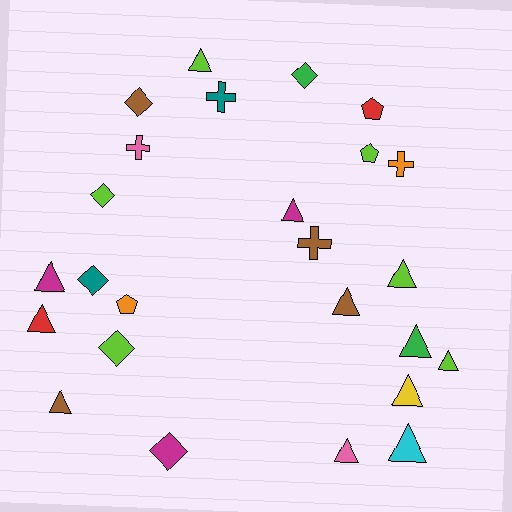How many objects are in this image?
There are 25 objects.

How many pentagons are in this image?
There are 3 pentagons.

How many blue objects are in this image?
There are no blue objects.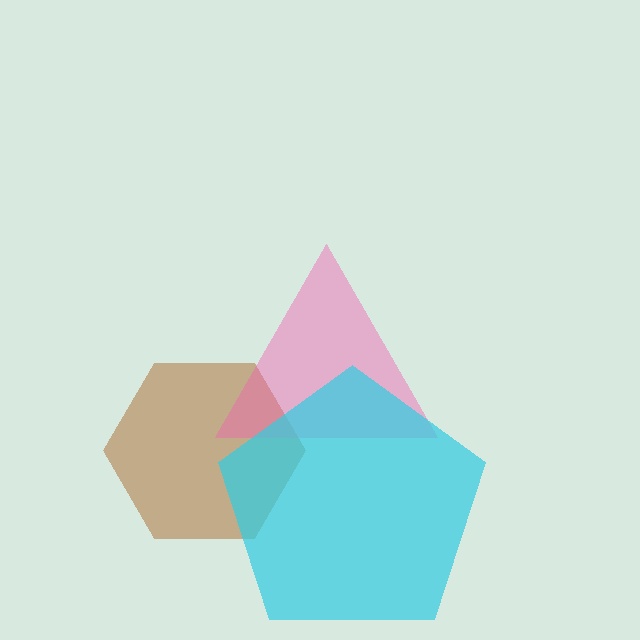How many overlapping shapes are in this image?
There are 3 overlapping shapes in the image.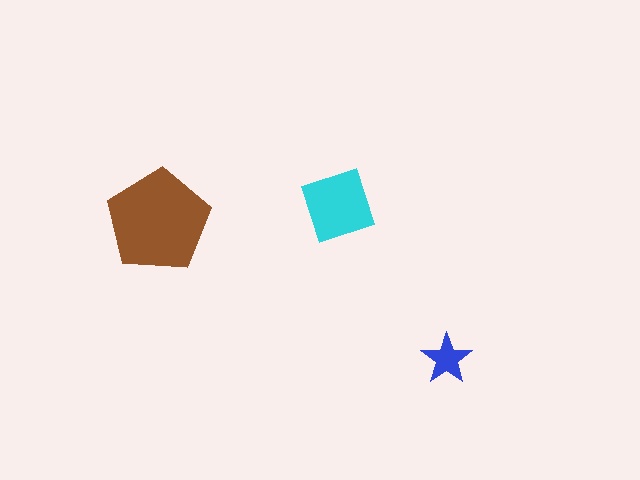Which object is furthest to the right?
The blue star is rightmost.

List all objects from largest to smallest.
The brown pentagon, the cyan square, the blue star.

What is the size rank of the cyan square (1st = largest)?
2nd.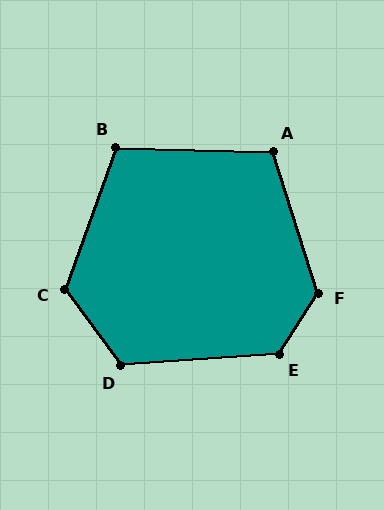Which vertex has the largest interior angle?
F, at approximately 130 degrees.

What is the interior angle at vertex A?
Approximately 109 degrees (obtuse).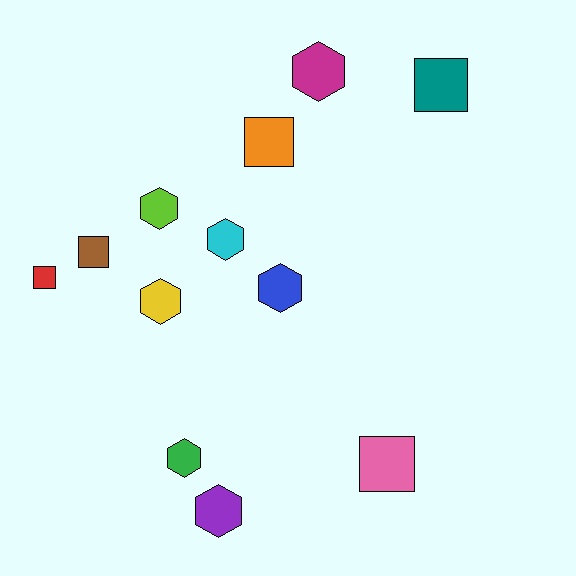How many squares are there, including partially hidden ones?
There are 5 squares.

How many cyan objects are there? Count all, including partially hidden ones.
There is 1 cyan object.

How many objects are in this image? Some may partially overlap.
There are 12 objects.